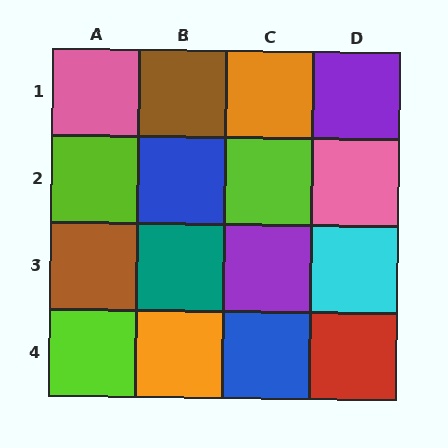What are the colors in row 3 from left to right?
Brown, teal, purple, cyan.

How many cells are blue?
2 cells are blue.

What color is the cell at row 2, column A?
Lime.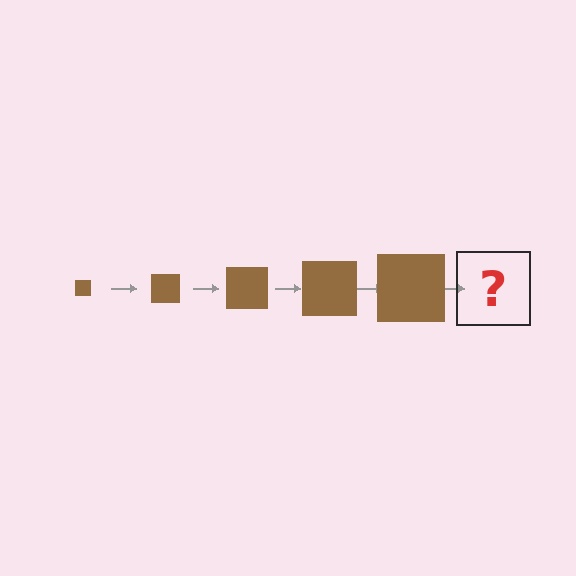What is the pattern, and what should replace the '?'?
The pattern is that the square gets progressively larger each step. The '?' should be a brown square, larger than the previous one.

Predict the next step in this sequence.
The next step is a brown square, larger than the previous one.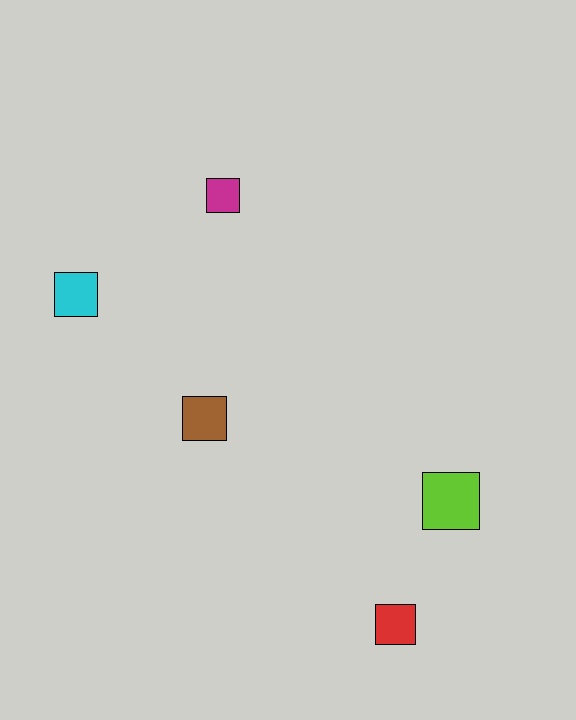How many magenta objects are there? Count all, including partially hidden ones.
There is 1 magenta object.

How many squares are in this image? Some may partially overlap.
There are 5 squares.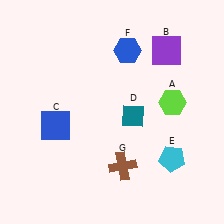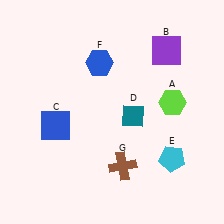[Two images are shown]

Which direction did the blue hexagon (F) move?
The blue hexagon (F) moved left.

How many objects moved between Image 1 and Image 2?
1 object moved between the two images.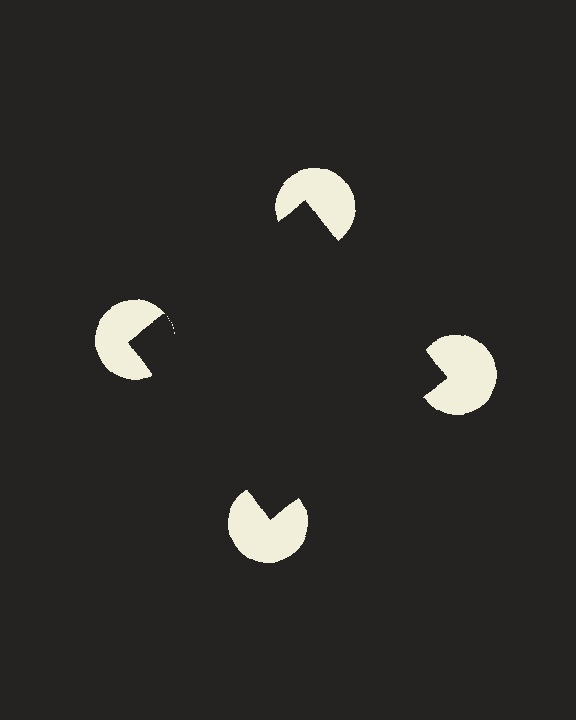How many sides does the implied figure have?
4 sides.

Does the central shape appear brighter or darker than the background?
It typically appears slightly darker than the background, even though no actual brightness change is drawn.